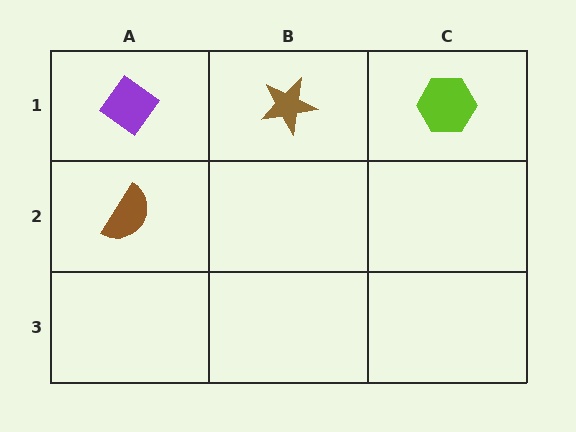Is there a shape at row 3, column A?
No, that cell is empty.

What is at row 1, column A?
A purple diamond.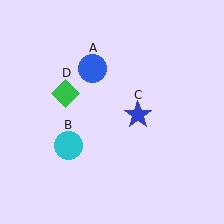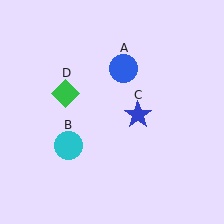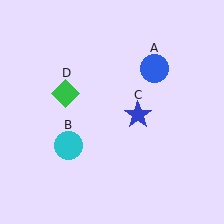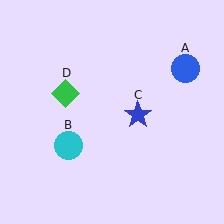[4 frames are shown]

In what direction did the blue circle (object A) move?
The blue circle (object A) moved right.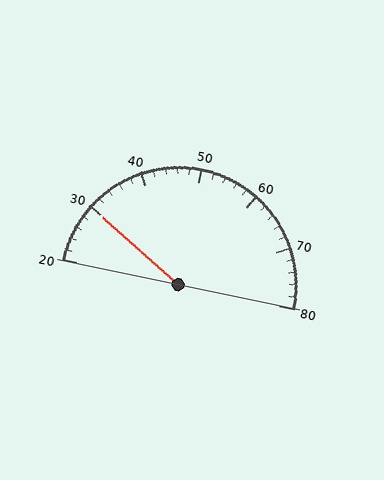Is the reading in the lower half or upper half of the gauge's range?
The reading is in the lower half of the range (20 to 80).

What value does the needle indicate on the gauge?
The needle indicates approximately 30.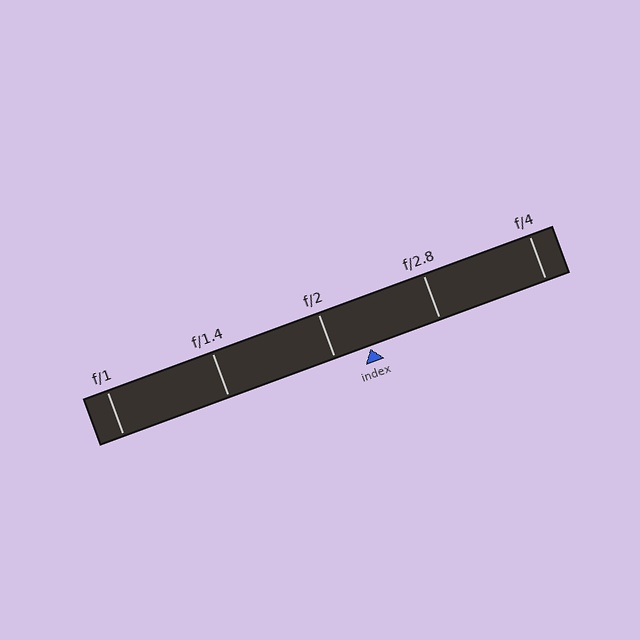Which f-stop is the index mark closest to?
The index mark is closest to f/2.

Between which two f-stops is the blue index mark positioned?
The index mark is between f/2 and f/2.8.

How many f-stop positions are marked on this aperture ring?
There are 5 f-stop positions marked.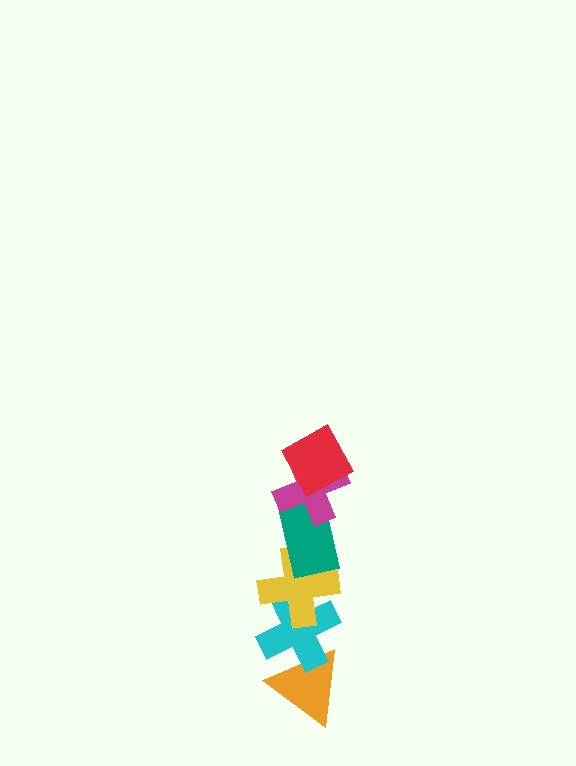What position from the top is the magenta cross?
The magenta cross is 2nd from the top.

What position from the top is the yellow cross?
The yellow cross is 4th from the top.